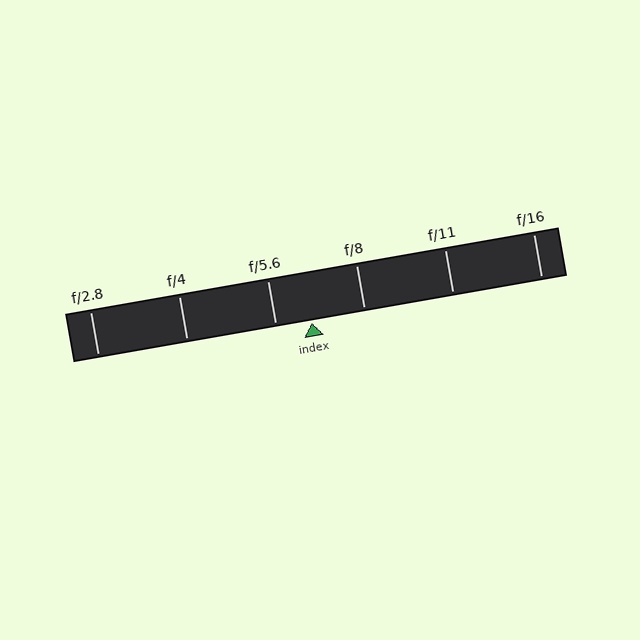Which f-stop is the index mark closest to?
The index mark is closest to f/5.6.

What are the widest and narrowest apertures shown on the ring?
The widest aperture shown is f/2.8 and the narrowest is f/16.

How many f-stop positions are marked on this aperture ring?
There are 6 f-stop positions marked.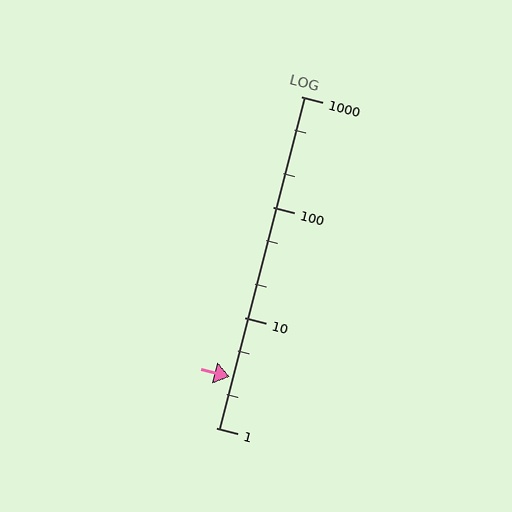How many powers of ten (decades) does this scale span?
The scale spans 3 decades, from 1 to 1000.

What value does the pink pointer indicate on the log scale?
The pointer indicates approximately 2.9.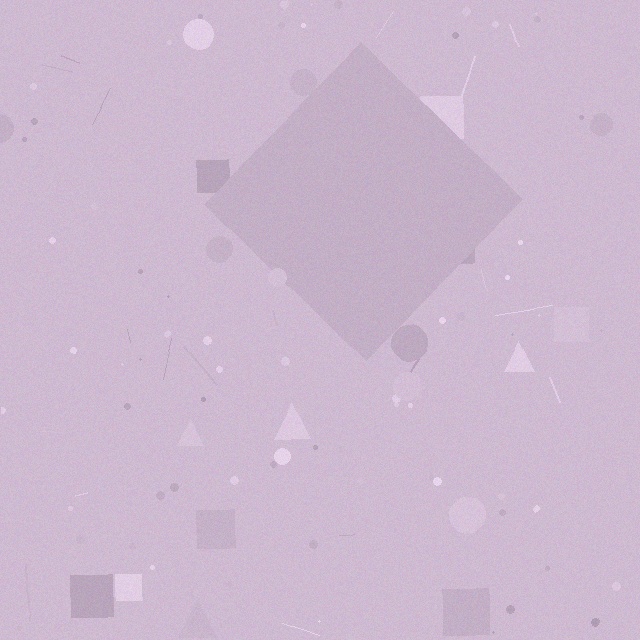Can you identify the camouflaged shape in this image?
The camouflaged shape is a diamond.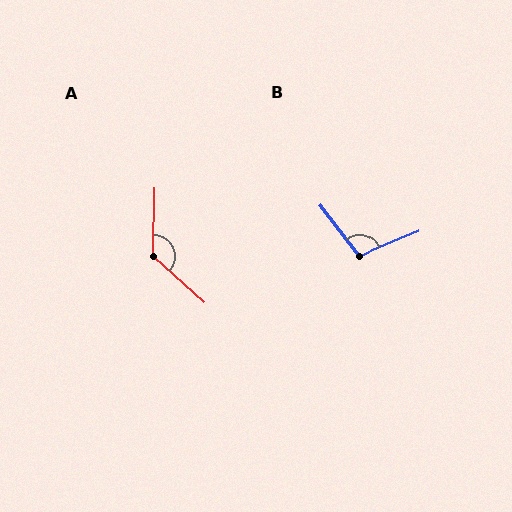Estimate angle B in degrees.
Approximately 105 degrees.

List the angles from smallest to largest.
B (105°), A (130°).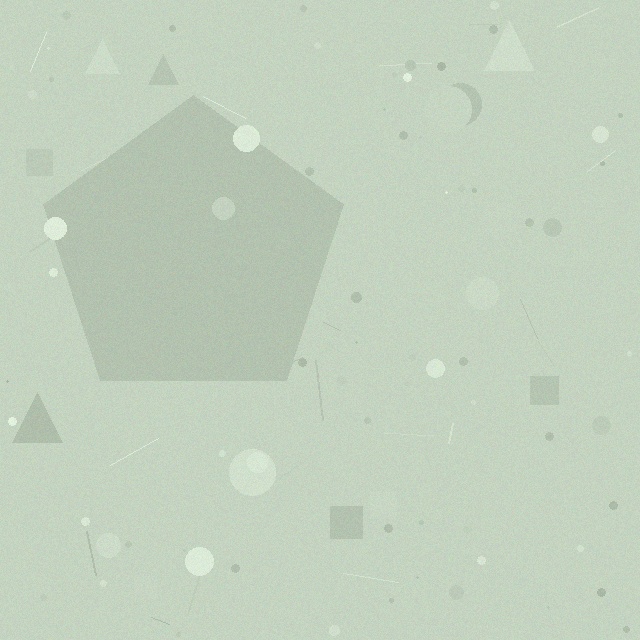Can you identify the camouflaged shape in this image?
The camouflaged shape is a pentagon.